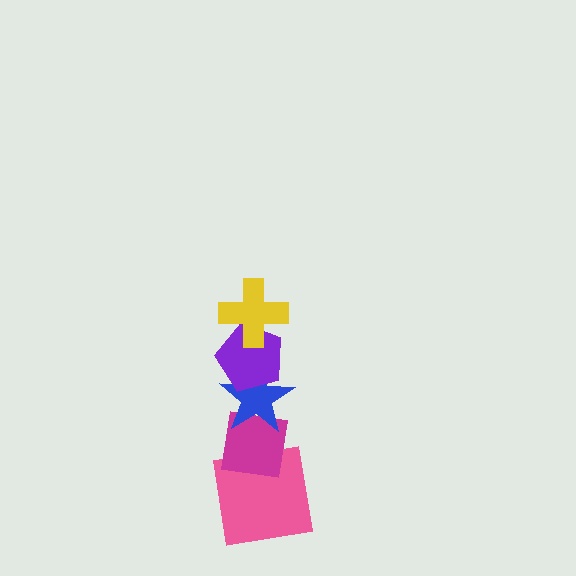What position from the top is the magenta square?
The magenta square is 4th from the top.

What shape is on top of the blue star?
The purple pentagon is on top of the blue star.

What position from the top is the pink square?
The pink square is 5th from the top.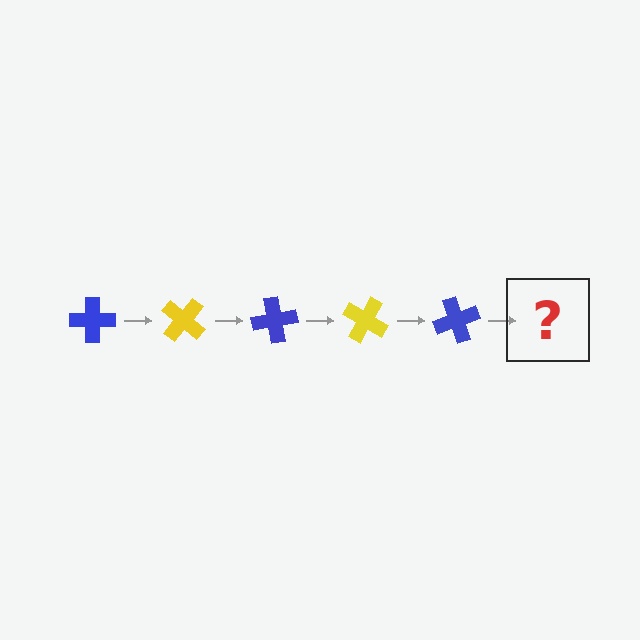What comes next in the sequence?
The next element should be a yellow cross, rotated 200 degrees from the start.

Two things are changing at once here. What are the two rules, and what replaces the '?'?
The two rules are that it rotates 40 degrees each step and the color cycles through blue and yellow. The '?' should be a yellow cross, rotated 200 degrees from the start.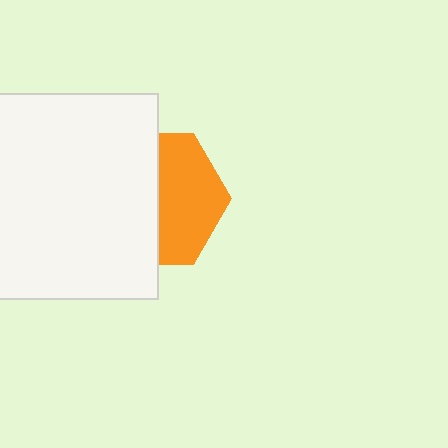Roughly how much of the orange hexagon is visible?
About half of it is visible (roughly 47%).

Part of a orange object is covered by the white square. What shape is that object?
It is a hexagon.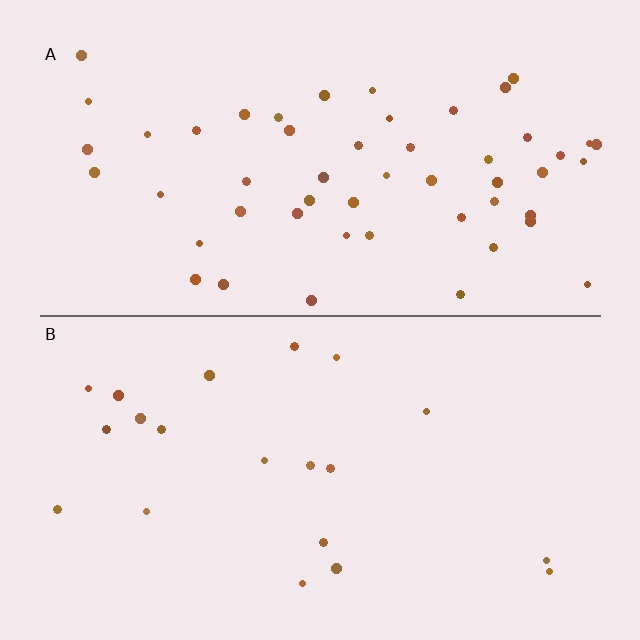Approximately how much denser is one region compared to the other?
Approximately 2.6× — region A over region B.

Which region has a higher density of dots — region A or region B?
A (the top).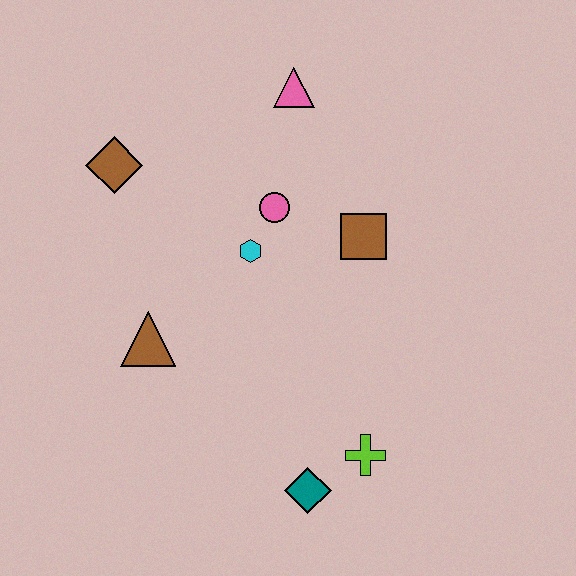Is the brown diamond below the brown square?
No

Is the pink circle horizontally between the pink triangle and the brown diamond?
Yes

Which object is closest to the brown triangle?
The cyan hexagon is closest to the brown triangle.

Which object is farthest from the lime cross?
The brown diamond is farthest from the lime cross.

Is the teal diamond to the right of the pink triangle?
Yes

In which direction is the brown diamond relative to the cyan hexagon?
The brown diamond is to the left of the cyan hexagon.